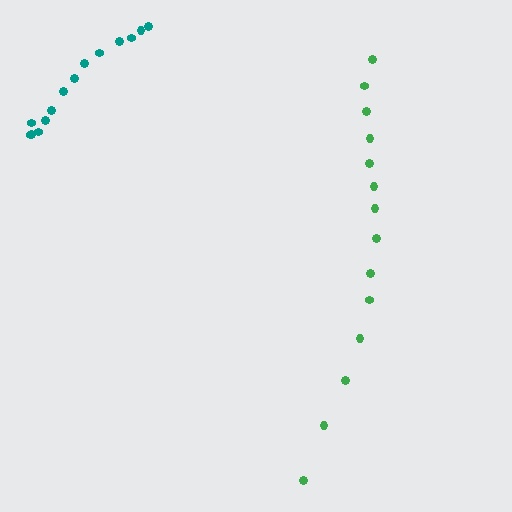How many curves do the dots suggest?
There are 2 distinct paths.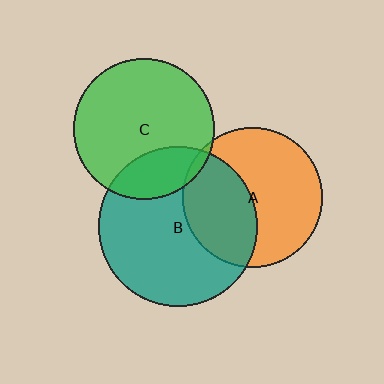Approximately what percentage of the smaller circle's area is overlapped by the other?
Approximately 5%.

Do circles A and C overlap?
Yes.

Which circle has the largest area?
Circle B (teal).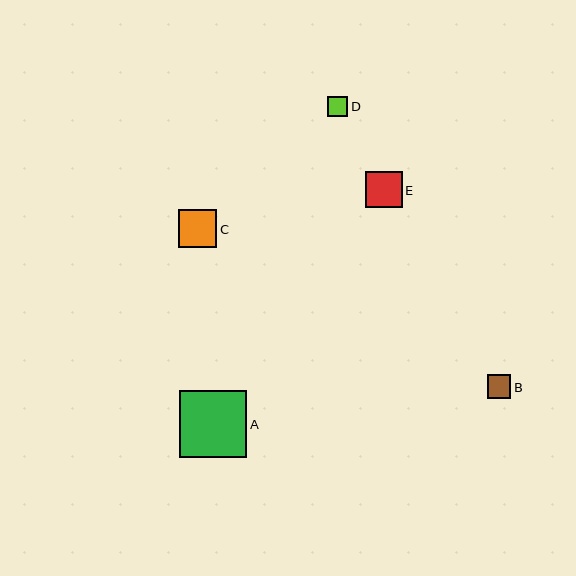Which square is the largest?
Square A is the largest with a size of approximately 67 pixels.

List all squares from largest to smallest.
From largest to smallest: A, C, E, B, D.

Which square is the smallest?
Square D is the smallest with a size of approximately 20 pixels.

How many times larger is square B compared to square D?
Square B is approximately 1.2 times the size of square D.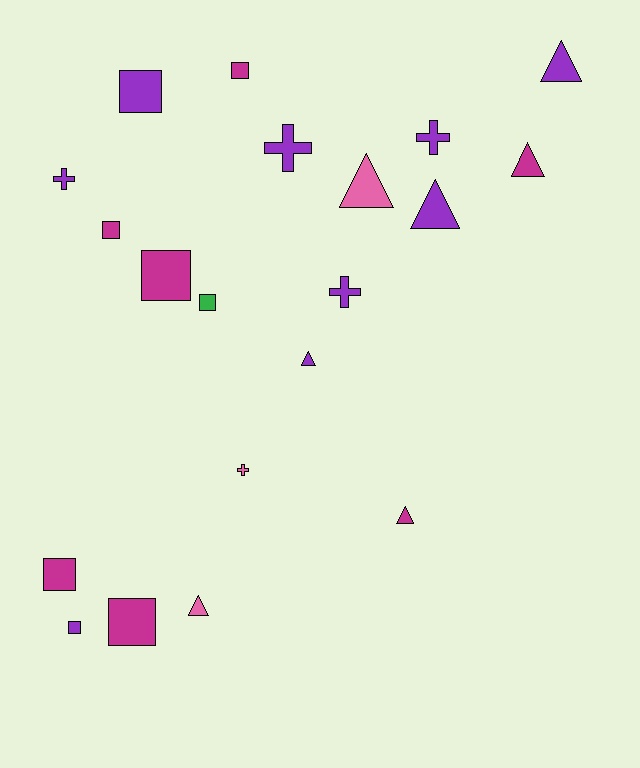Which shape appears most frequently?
Square, with 8 objects.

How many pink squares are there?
There are no pink squares.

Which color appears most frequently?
Purple, with 9 objects.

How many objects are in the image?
There are 20 objects.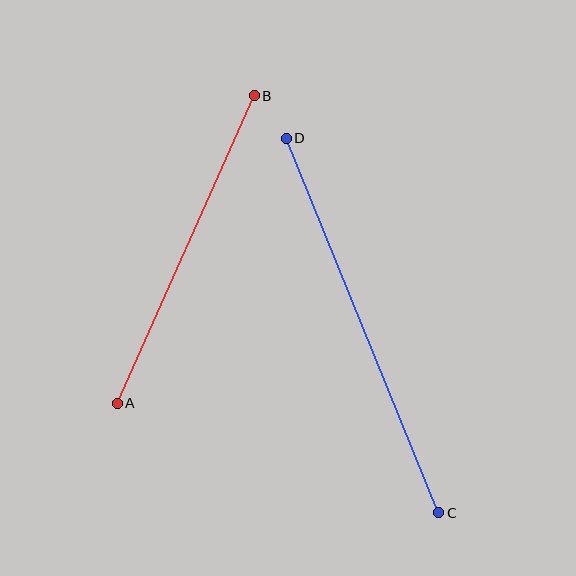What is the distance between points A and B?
The distance is approximately 337 pixels.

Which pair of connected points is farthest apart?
Points C and D are farthest apart.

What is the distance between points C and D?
The distance is approximately 404 pixels.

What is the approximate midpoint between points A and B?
The midpoint is at approximately (186, 250) pixels.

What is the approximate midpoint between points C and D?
The midpoint is at approximately (363, 325) pixels.